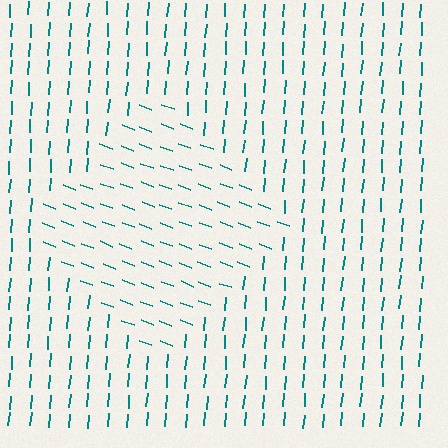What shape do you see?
I see a diamond.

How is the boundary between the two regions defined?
The boundary is defined purely by a change in line orientation (approximately 74 degrees difference). All lines are the same color and thickness.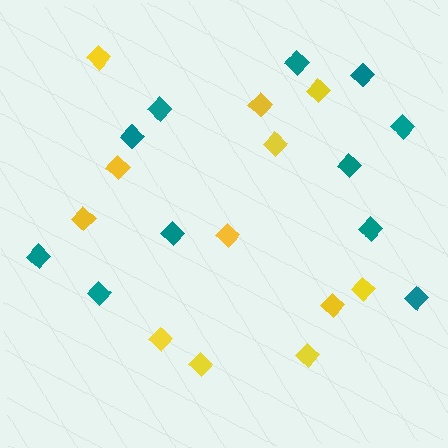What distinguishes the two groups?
There are 2 groups: one group of yellow diamonds (12) and one group of teal diamonds (11).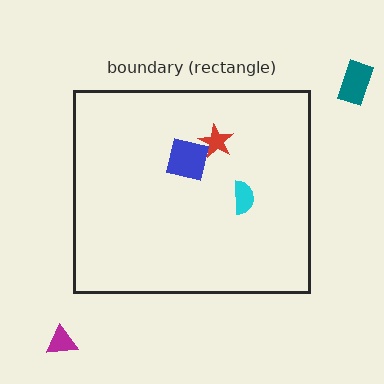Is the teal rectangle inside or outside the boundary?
Outside.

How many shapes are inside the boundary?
3 inside, 2 outside.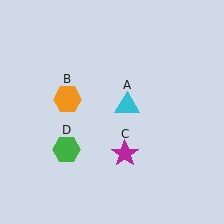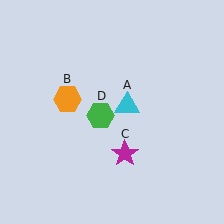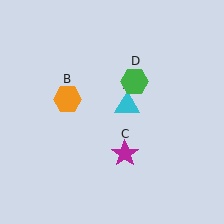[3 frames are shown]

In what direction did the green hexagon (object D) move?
The green hexagon (object D) moved up and to the right.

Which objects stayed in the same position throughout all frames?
Cyan triangle (object A) and orange hexagon (object B) and magenta star (object C) remained stationary.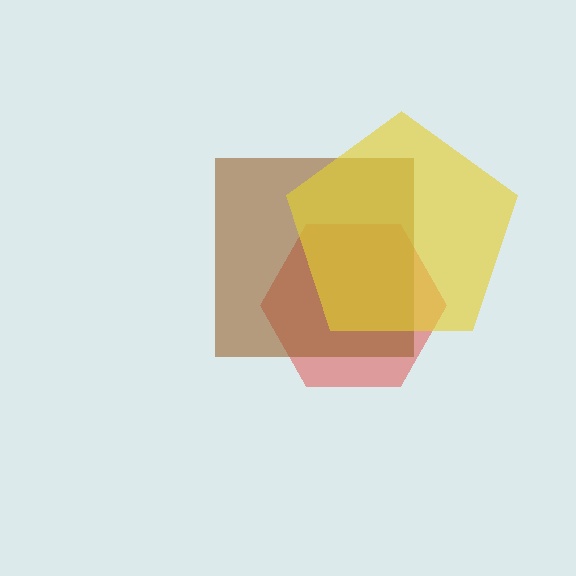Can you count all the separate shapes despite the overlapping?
Yes, there are 3 separate shapes.